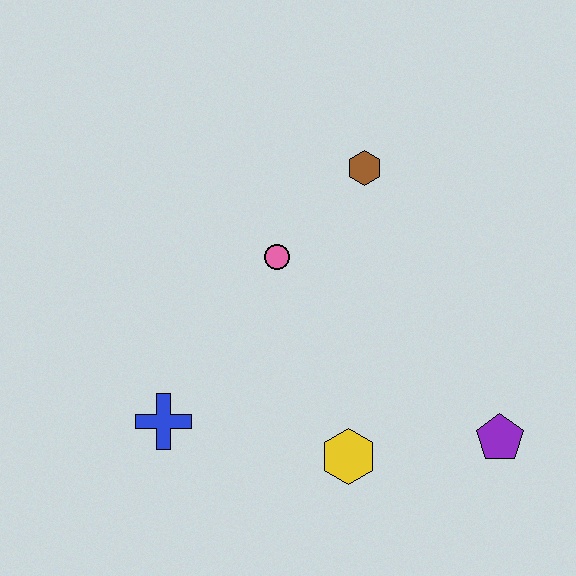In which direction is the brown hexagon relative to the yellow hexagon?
The brown hexagon is above the yellow hexagon.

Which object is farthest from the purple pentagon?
The blue cross is farthest from the purple pentagon.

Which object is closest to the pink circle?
The brown hexagon is closest to the pink circle.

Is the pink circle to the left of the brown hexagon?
Yes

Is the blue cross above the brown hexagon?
No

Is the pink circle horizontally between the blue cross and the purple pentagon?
Yes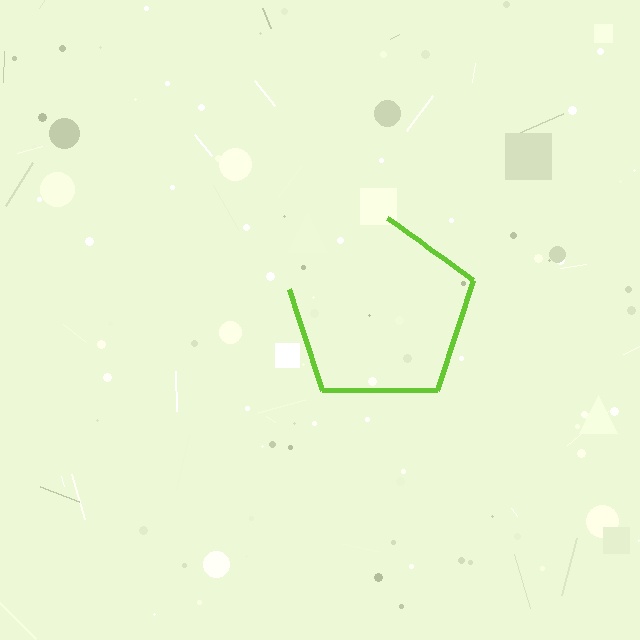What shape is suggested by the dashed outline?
The dashed outline suggests a pentagon.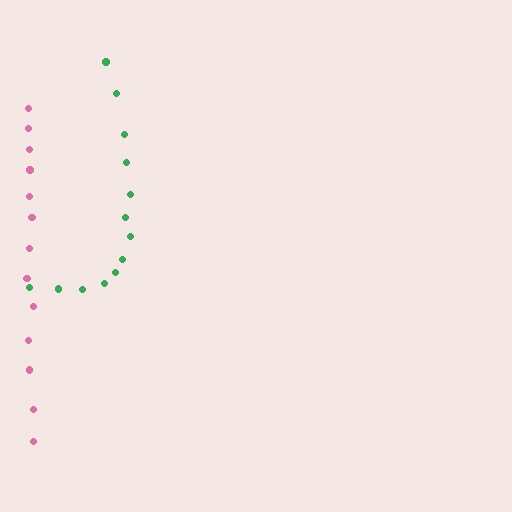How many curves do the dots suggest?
There are 2 distinct paths.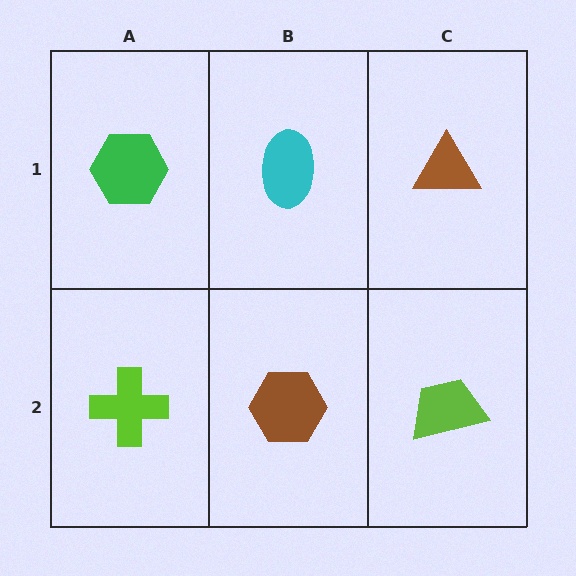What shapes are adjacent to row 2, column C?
A brown triangle (row 1, column C), a brown hexagon (row 2, column B).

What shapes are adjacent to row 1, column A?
A lime cross (row 2, column A), a cyan ellipse (row 1, column B).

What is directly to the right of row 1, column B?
A brown triangle.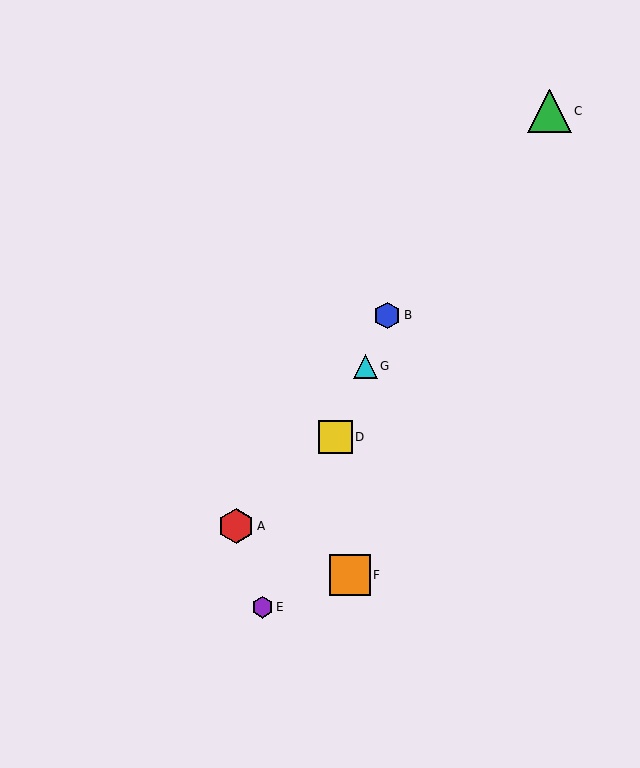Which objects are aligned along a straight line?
Objects B, D, E, G are aligned along a straight line.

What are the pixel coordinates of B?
Object B is at (387, 315).